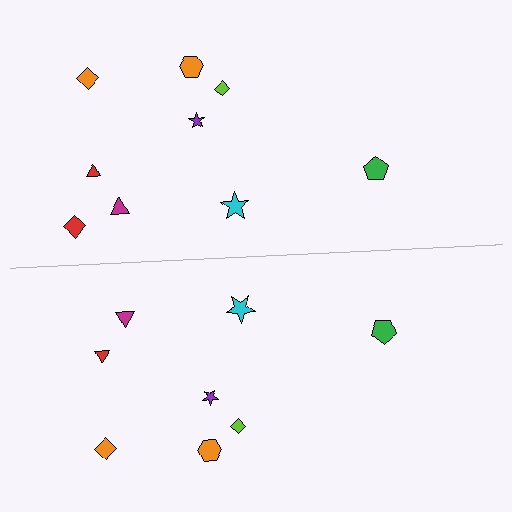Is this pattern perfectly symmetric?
No, the pattern is not perfectly symmetric. A red diamond is missing from the bottom side.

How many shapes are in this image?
There are 17 shapes in this image.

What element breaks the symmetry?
A red diamond is missing from the bottom side.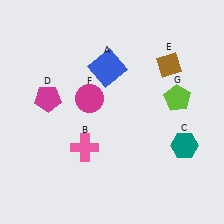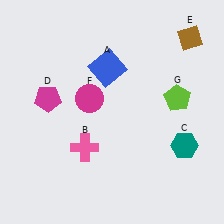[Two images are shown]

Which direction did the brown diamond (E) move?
The brown diamond (E) moved up.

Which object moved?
The brown diamond (E) moved up.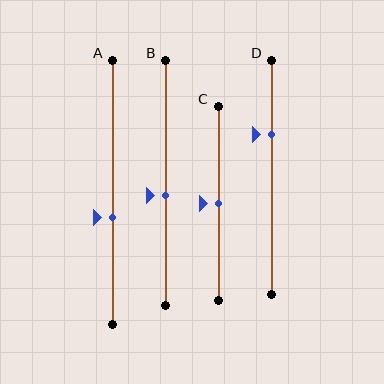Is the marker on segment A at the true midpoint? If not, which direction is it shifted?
No, the marker on segment A is shifted downward by about 10% of the segment length.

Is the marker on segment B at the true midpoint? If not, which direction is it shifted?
No, the marker on segment B is shifted downward by about 5% of the segment length.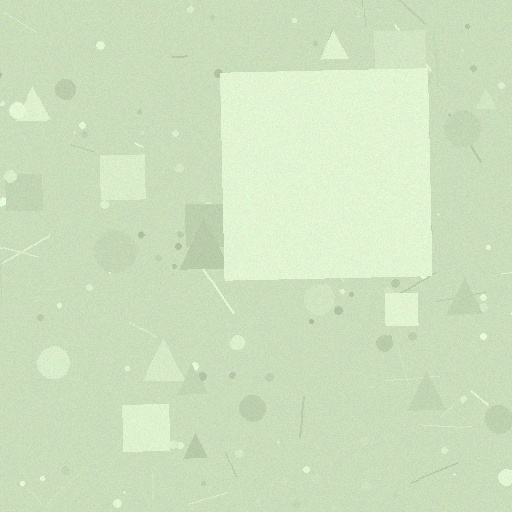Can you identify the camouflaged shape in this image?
The camouflaged shape is a square.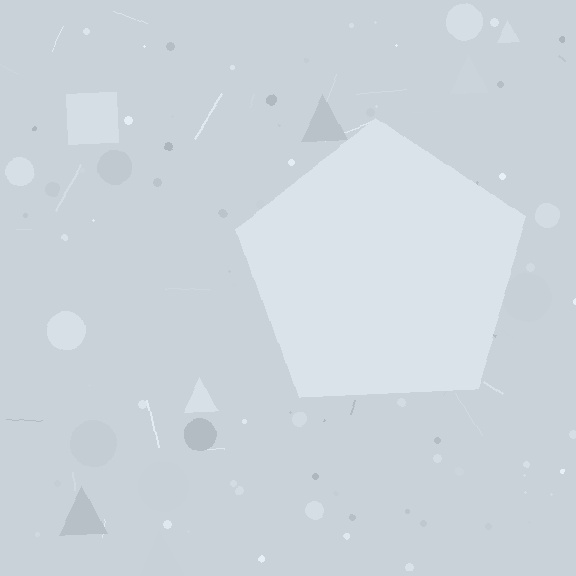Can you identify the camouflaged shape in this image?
The camouflaged shape is a pentagon.